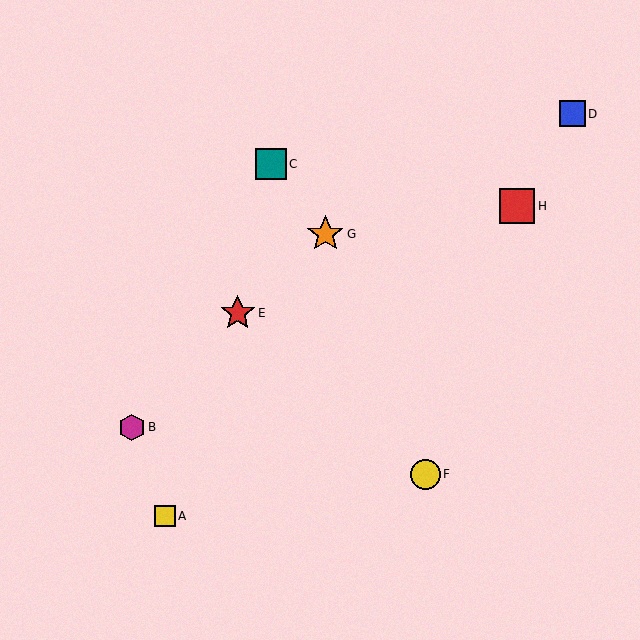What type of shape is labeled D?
Shape D is a blue square.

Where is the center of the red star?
The center of the red star is at (238, 313).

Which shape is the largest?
The orange star (labeled G) is the largest.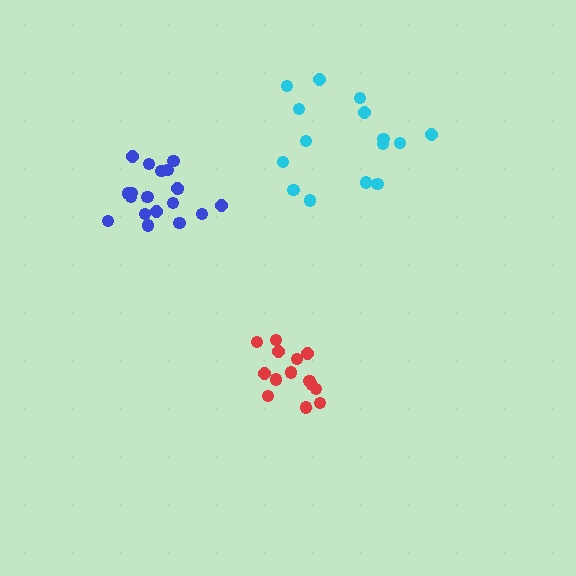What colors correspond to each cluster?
The clusters are colored: red, blue, cyan.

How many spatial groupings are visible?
There are 3 spatial groupings.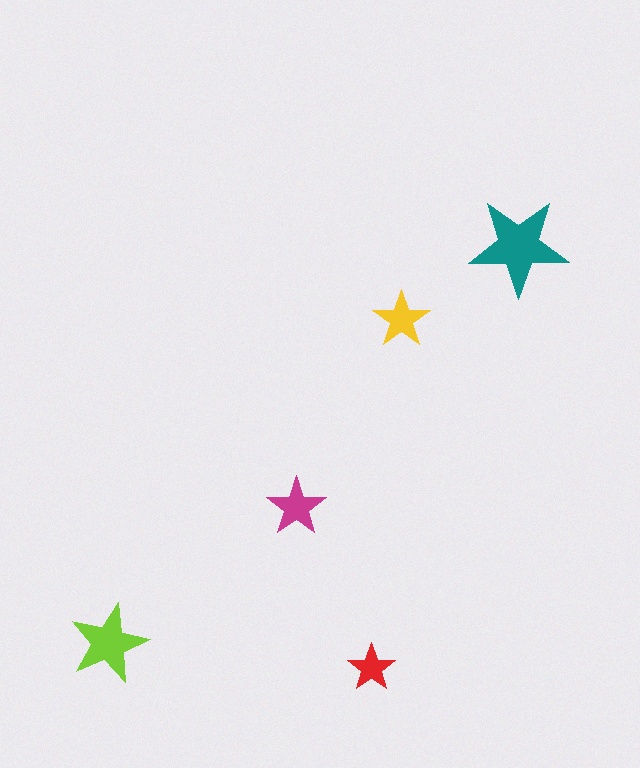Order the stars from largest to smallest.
the teal one, the lime one, the magenta one, the yellow one, the red one.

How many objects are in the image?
There are 5 objects in the image.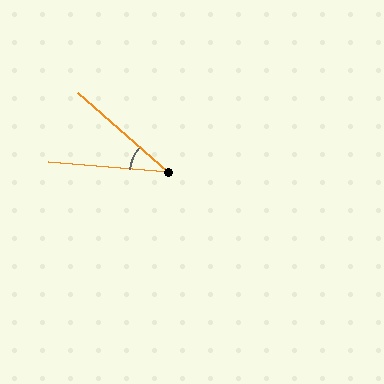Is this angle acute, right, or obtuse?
It is acute.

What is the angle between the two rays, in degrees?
Approximately 36 degrees.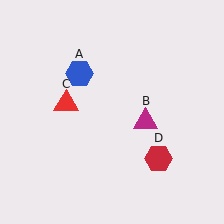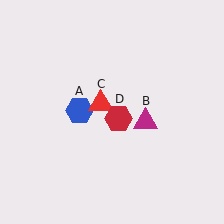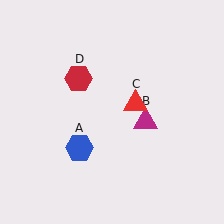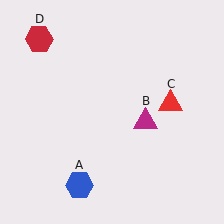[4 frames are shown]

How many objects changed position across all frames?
3 objects changed position: blue hexagon (object A), red triangle (object C), red hexagon (object D).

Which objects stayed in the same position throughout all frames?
Magenta triangle (object B) remained stationary.